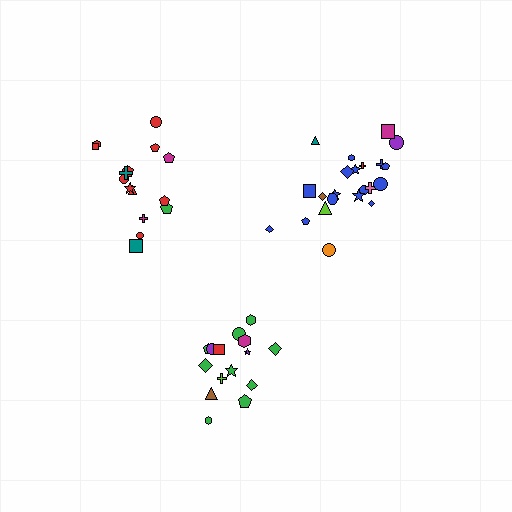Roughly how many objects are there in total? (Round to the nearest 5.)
Roughly 50 objects in total.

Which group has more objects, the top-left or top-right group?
The top-right group.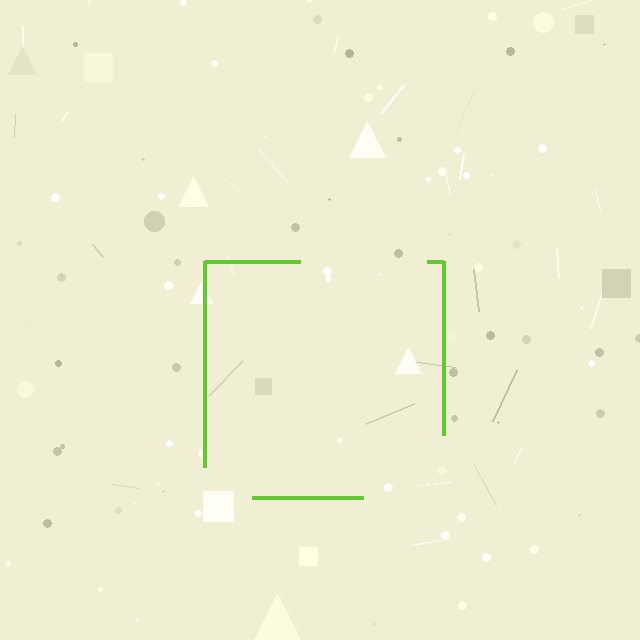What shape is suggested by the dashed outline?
The dashed outline suggests a square.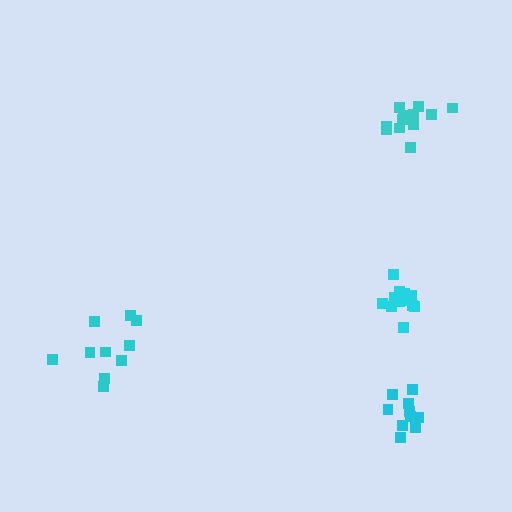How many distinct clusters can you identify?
There are 4 distinct clusters.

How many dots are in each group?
Group 1: 10 dots, Group 2: 12 dots, Group 3: 10 dots, Group 4: 13 dots (45 total).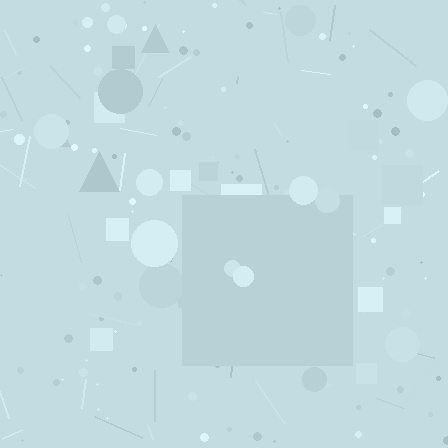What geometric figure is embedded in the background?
A square is embedded in the background.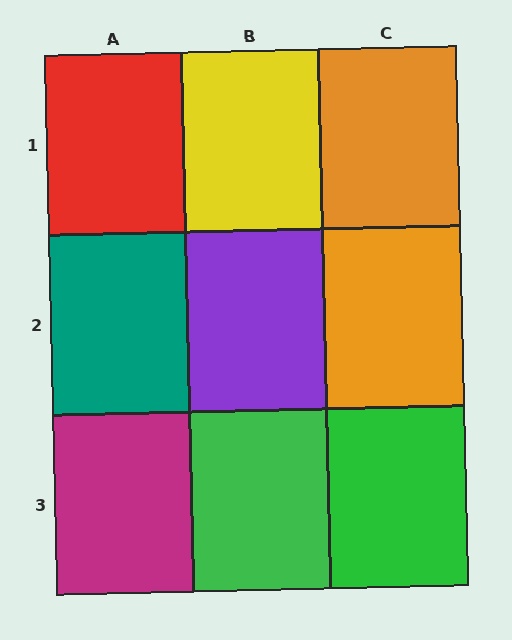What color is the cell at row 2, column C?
Orange.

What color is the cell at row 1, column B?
Yellow.